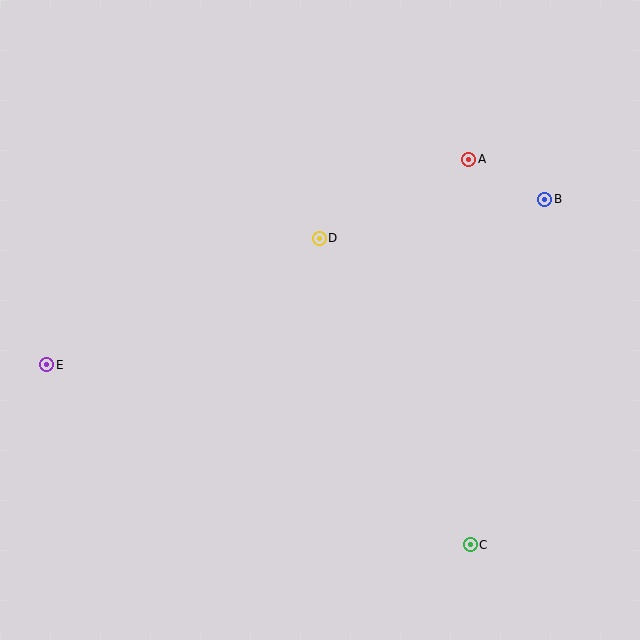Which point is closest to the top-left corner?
Point E is closest to the top-left corner.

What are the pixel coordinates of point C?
Point C is at (470, 545).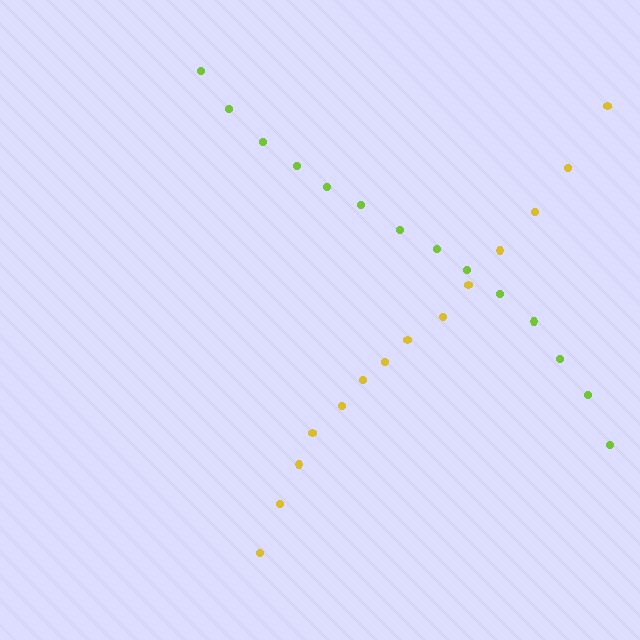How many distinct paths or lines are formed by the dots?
There are 2 distinct paths.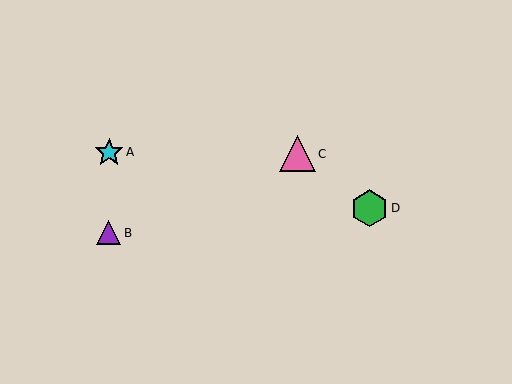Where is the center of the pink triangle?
The center of the pink triangle is at (297, 154).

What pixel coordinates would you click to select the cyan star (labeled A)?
Click at (109, 152) to select the cyan star A.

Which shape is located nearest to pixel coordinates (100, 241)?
The purple triangle (labeled B) at (109, 233) is nearest to that location.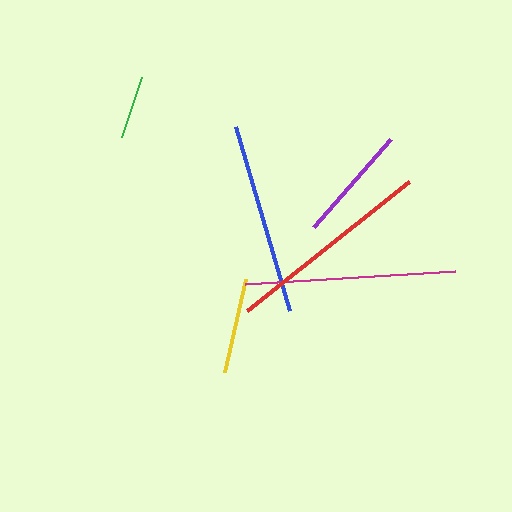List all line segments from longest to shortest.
From longest to shortest: magenta, red, blue, purple, yellow, green.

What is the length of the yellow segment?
The yellow segment is approximately 96 pixels long.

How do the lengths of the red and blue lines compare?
The red and blue lines are approximately the same length.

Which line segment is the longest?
The magenta line is the longest at approximately 211 pixels.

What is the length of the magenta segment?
The magenta segment is approximately 211 pixels long.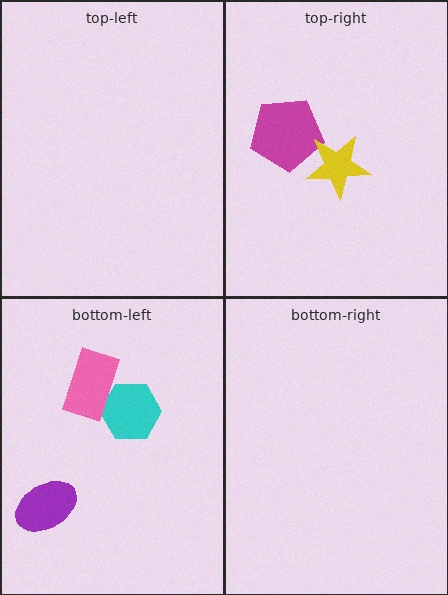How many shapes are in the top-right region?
2.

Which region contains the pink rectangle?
The bottom-left region.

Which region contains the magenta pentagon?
The top-right region.